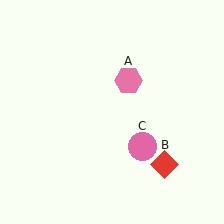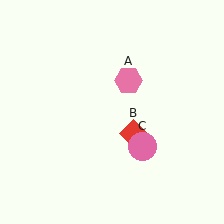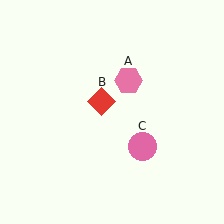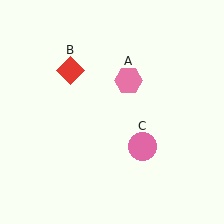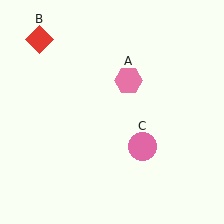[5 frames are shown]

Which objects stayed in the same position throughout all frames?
Pink hexagon (object A) and pink circle (object C) remained stationary.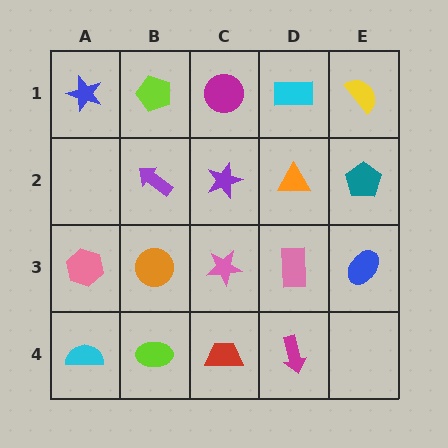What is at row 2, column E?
A teal pentagon.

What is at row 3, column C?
A pink star.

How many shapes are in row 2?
4 shapes.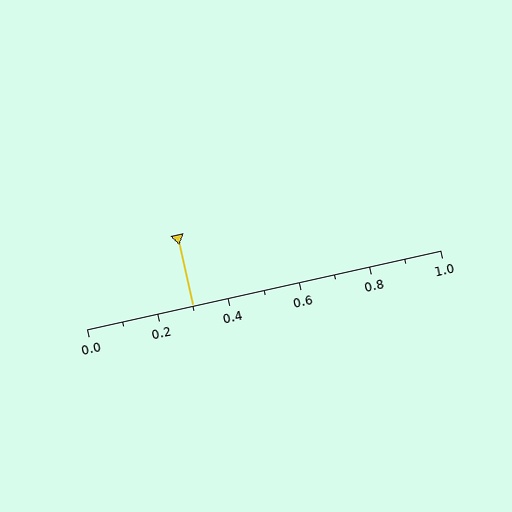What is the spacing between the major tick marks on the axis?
The major ticks are spaced 0.2 apart.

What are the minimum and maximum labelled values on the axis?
The axis runs from 0.0 to 1.0.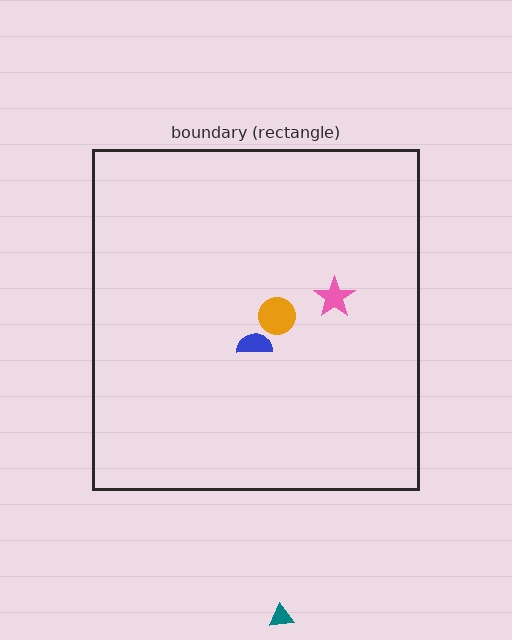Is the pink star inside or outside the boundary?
Inside.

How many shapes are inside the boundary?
3 inside, 1 outside.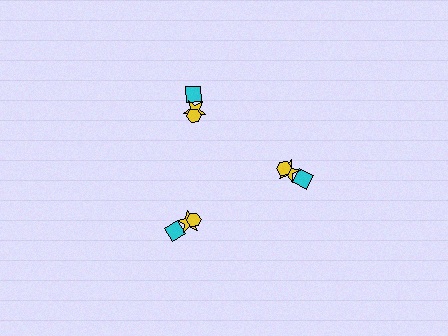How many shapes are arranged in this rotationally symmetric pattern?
There are 9 shapes, arranged in 3 groups of 3.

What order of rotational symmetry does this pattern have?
This pattern has 3-fold rotational symmetry.